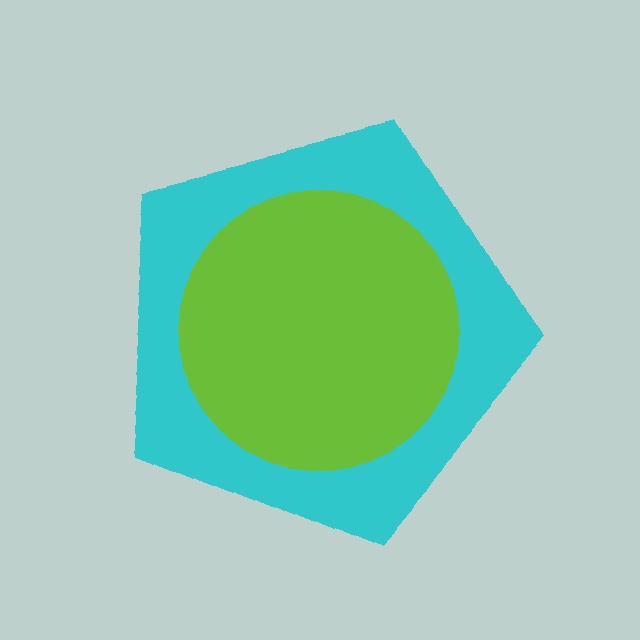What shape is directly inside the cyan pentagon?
The lime circle.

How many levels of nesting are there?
2.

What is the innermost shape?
The lime circle.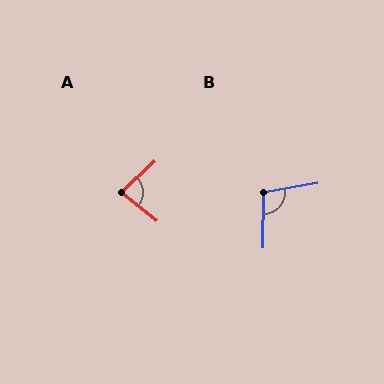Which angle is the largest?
B, at approximately 100 degrees.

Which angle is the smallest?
A, at approximately 82 degrees.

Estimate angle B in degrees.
Approximately 100 degrees.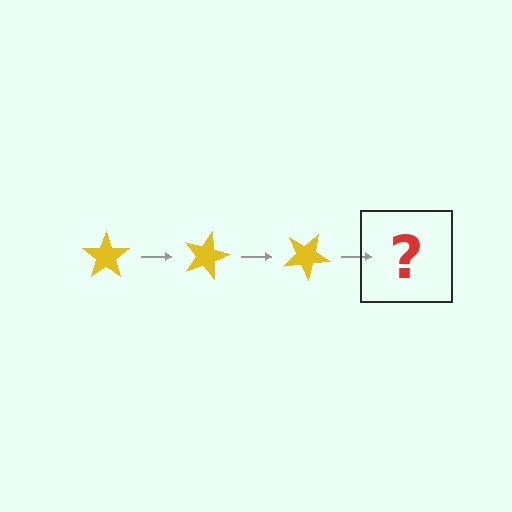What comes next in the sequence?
The next element should be a yellow star rotated 45 degrees.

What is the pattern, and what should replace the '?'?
The pattern is that the star rotates 15 degrees each step. The '?' should be a yellow star rotated 45 degrees.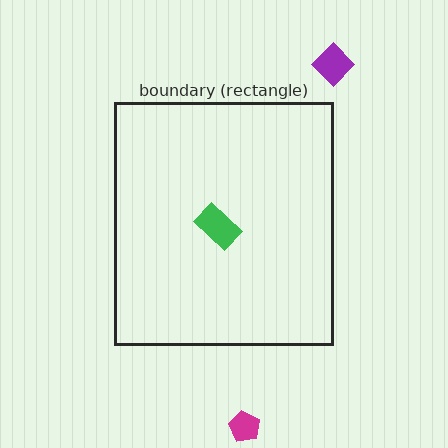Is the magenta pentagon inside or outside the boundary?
Outside.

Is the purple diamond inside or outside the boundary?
Outside.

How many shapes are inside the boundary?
1 inside, 2 outside.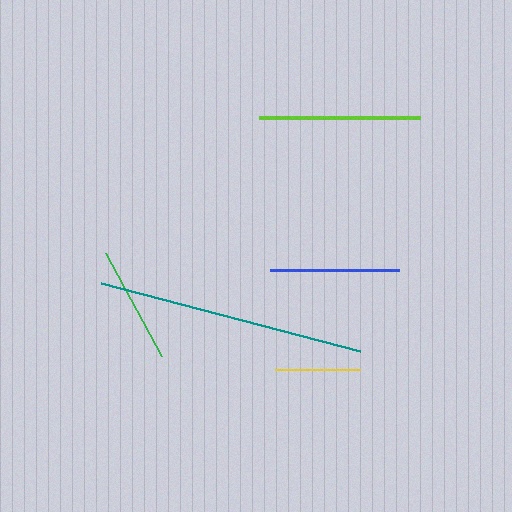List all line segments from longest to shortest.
From longest to shortest: teal, lime, blue, green, yellow.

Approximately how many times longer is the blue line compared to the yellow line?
The blue line is approximately 1.5 times the length of the yellow line.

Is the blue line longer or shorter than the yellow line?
The blue line is longer than the yellow line.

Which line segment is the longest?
The teal line is the longest at approximately 268 pixels.